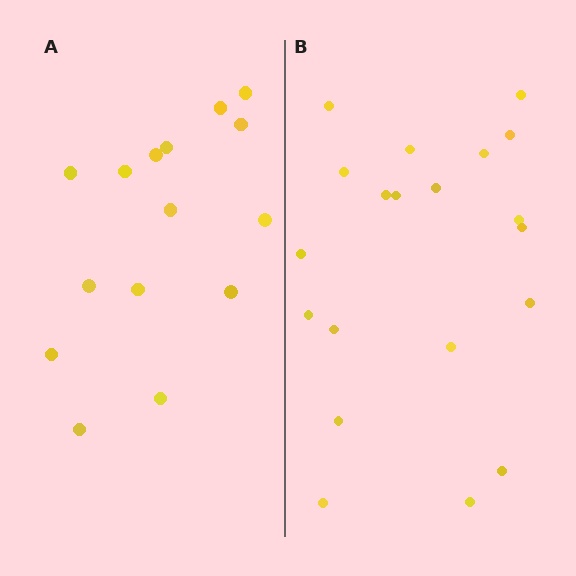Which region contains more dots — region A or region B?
Region B (the right region) has more dots.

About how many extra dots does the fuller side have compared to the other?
Region B has about 5 more dots than region A.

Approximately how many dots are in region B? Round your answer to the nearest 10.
About 20 dots.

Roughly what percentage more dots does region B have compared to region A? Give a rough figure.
About 35% more.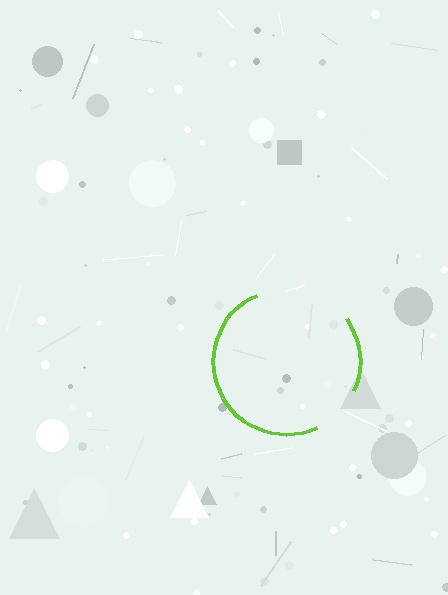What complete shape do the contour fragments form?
The contour fragments form a circle.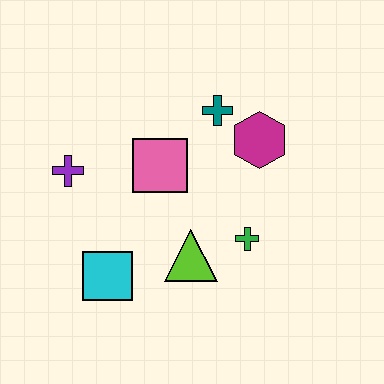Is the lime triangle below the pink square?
Yes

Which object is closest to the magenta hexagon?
The teal cross is closest to the magenta hexagon.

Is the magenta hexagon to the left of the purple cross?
No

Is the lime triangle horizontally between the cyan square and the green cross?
Yes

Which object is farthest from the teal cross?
The cyan square is farthest from the teal cross.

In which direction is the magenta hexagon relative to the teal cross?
The magenta hexagon is to the right of the teal cross.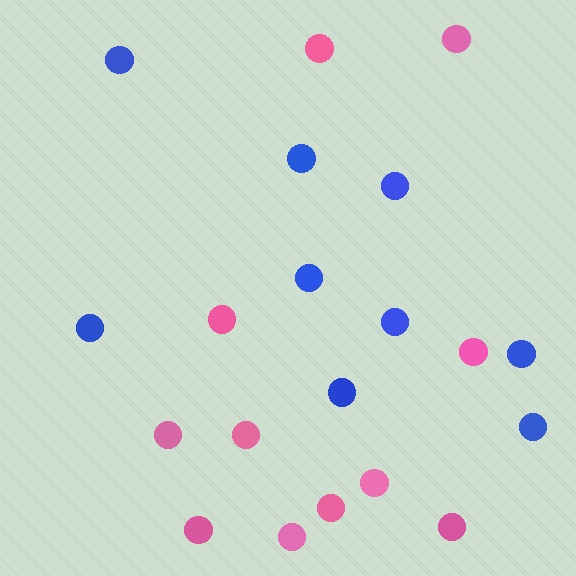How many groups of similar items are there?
There are 2 groups: one group of pink circles (11) and one group of blue circles (9).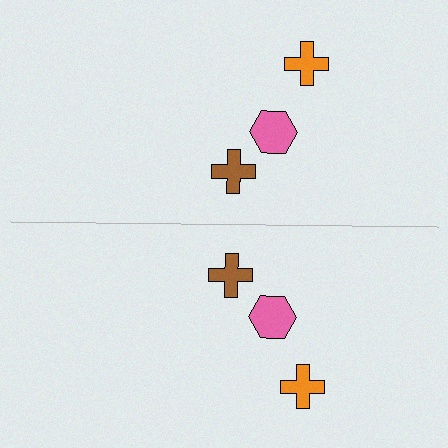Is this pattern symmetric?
Yes, this pattern has bilateral (reflection) symmetry.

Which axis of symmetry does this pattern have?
The pattern has a horizontal axis of symmetry running through the center of the image.